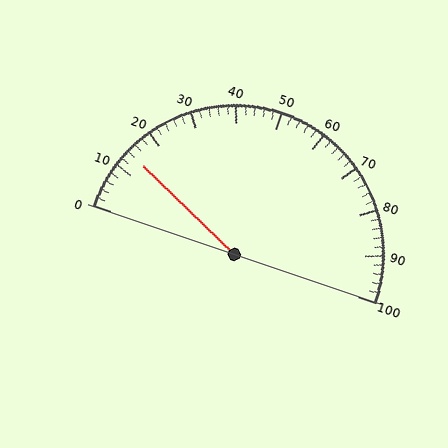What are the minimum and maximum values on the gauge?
The gauge ranges from 0 to 100.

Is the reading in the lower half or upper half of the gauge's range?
The reading is in the lower half of the range (0 to 100).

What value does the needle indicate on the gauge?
The needle indicates approximately 14.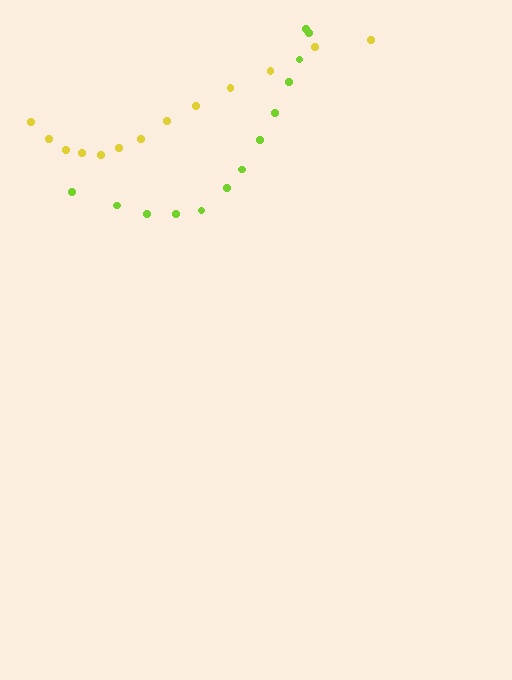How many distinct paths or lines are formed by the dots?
There are 2 distinct paths.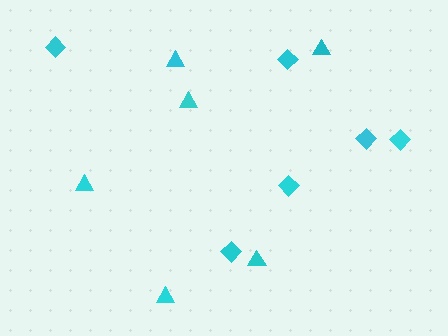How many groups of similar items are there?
There are 2 groups: one group of diamonds (6) and one group of triangles (6).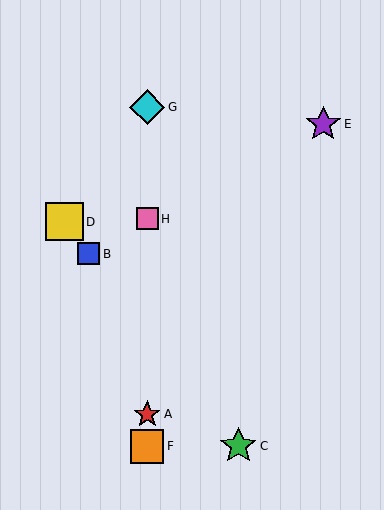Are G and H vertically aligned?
Yes, both are at x≈147.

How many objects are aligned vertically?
4 objects (A, F, G, H) are aligned vertically.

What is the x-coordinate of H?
Object H is at x≈147.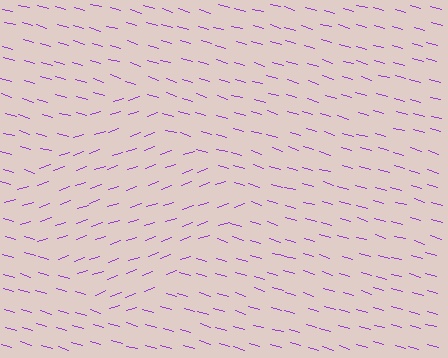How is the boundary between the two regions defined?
The boundary is defined purely by a change in line orientation (approximately 36 degrees difference). All lines are the same color and thickness.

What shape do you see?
I see a diamond.